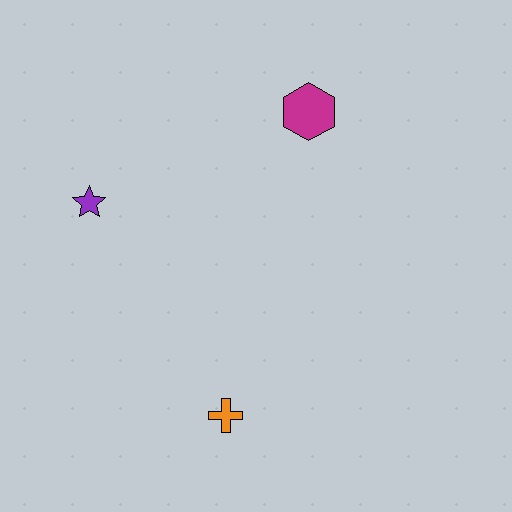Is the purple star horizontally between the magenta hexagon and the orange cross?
No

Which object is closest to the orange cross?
The purple star is closest to the orange cross.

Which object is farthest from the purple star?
The orange cross is farthest from the purple star.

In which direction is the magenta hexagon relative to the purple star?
The magenta hexagon is to the right of the purple star.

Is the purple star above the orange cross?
Yes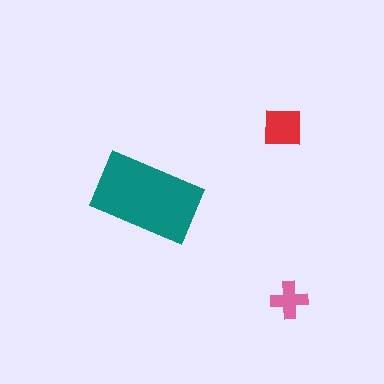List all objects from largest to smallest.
The teal rectangle, the red square, the pink cross.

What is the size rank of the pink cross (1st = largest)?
3rd.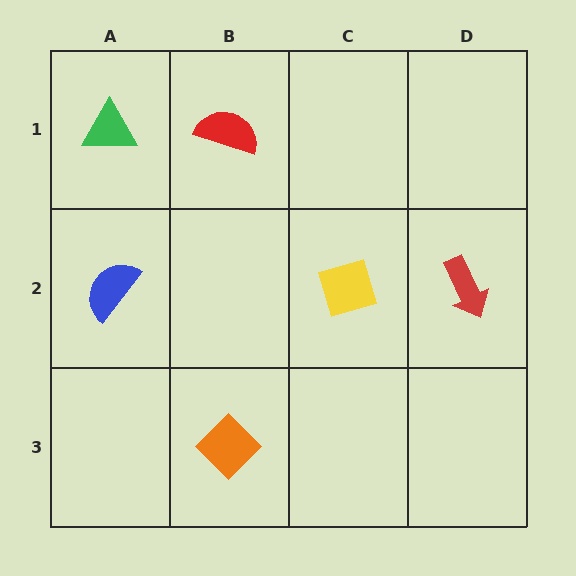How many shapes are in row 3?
1 shape.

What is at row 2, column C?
A yellow diamond.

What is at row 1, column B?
A red semicircle.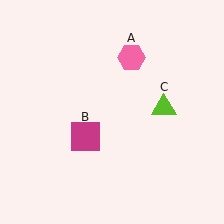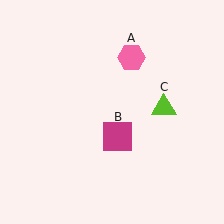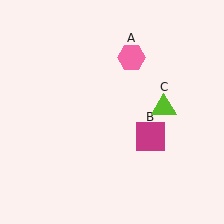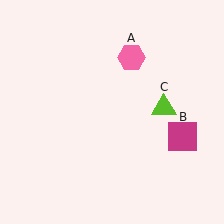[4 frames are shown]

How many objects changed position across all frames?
1 object changed position: magenta square (object B).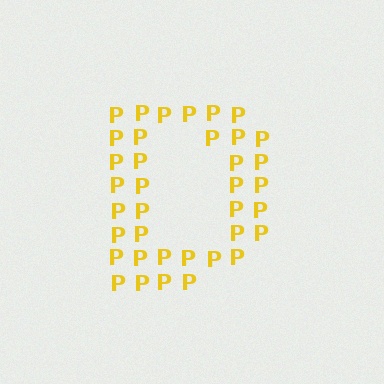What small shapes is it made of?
It is made of small letter P's.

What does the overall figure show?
The overall figure shows the letter D.